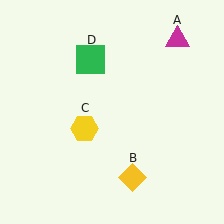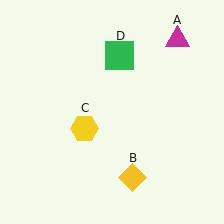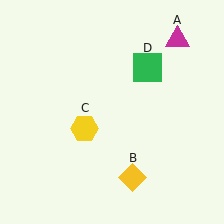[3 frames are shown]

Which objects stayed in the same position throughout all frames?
Magenta triangle (object A) and yellow diamond (object B) and yellow hexagon (object C) remained stationary.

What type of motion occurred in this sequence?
The green square (object D) rotated clockwise around the center of the scene.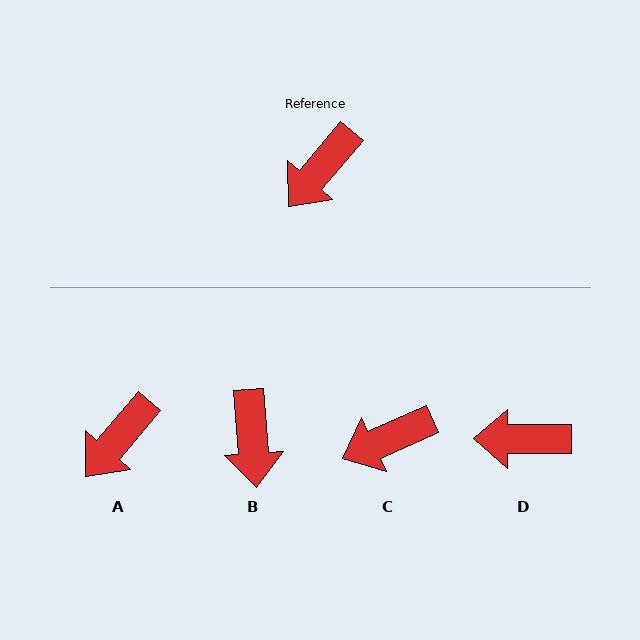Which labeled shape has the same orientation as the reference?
A.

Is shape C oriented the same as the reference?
No, it is off by about 25 degrees.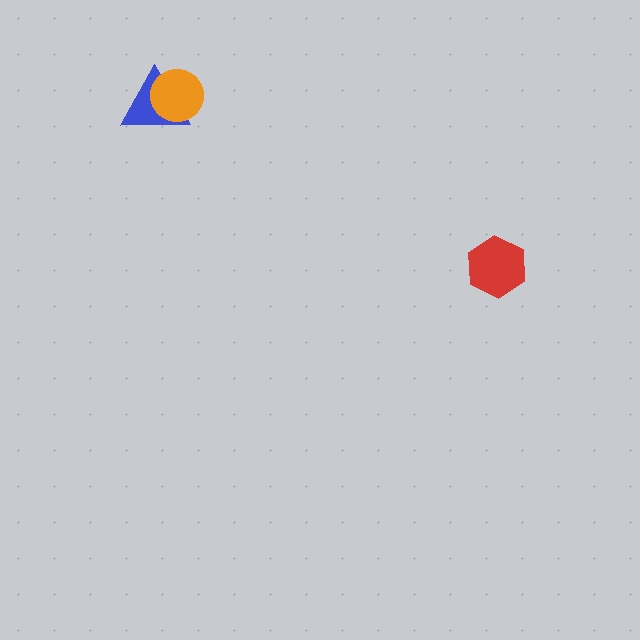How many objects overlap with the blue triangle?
1 object overlaps with the blue triangle.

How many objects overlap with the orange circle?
1 object overlaps with the orange circle.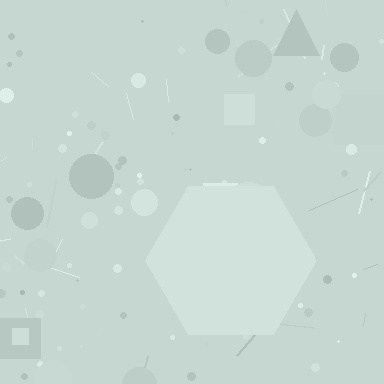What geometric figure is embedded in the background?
A hexagon is embedded in the background.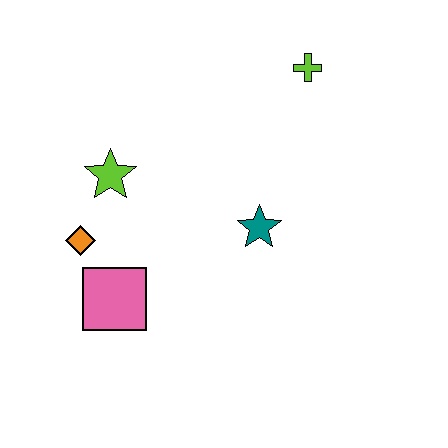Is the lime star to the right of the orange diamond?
Yes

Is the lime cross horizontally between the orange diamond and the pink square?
No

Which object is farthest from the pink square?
The lime cross is farthest from the pink square.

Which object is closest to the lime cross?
The teal star is closest to the lime cross.